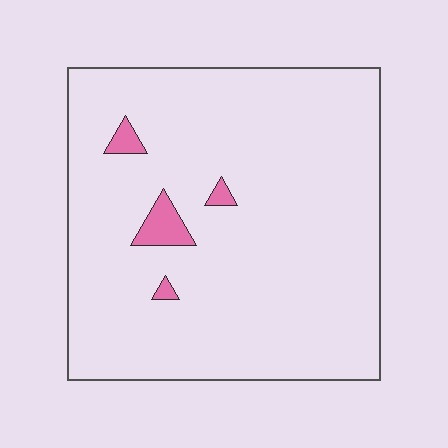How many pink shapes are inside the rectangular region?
4.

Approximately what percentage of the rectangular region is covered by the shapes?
Approximately 5%.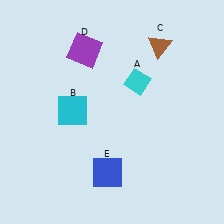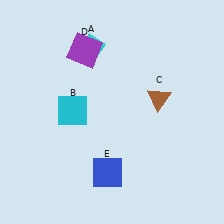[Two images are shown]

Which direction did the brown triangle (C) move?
The brown triangle (C) moved down.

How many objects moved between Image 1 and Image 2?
2 objects moved between the two images.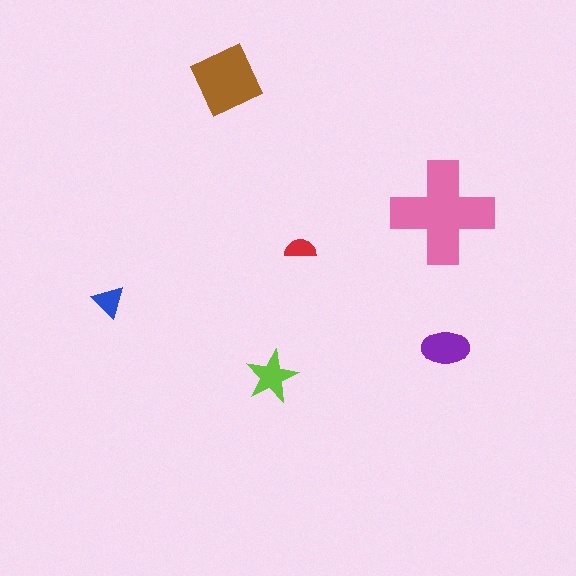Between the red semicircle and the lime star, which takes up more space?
The lime star.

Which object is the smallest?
The red semicircle.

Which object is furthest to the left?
The blue triangle is leftmost.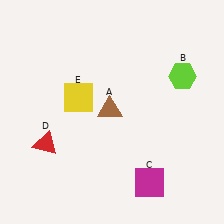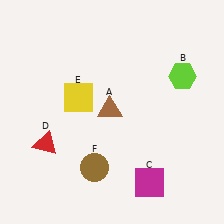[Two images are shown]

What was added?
A brown circle (F) was added in Image 2.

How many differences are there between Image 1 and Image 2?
There is 1 difference between the two images.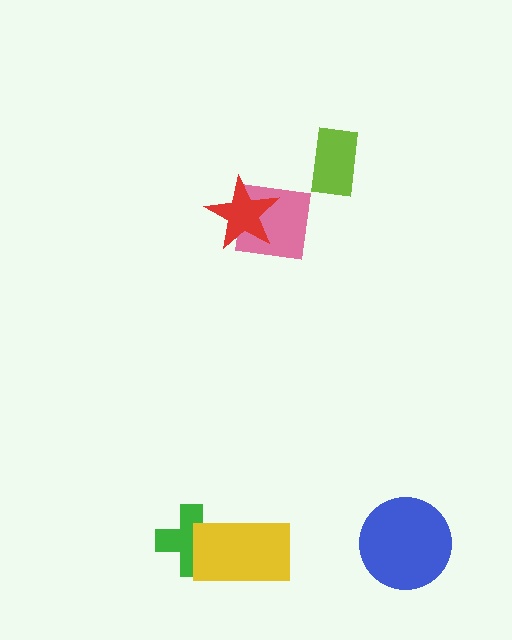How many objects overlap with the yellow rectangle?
1 object overlaps with the yellow rectangle.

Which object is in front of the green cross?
The yellow rectangle is in front of the green cross.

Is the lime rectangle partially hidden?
No, no other shape covers it.